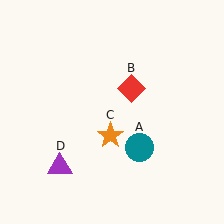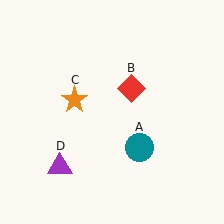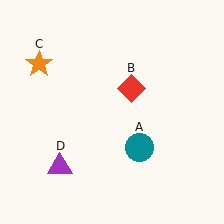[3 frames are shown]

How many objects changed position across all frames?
1 object changed position: orange star (object C).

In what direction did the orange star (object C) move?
The orange star (object C) moved up and to the left.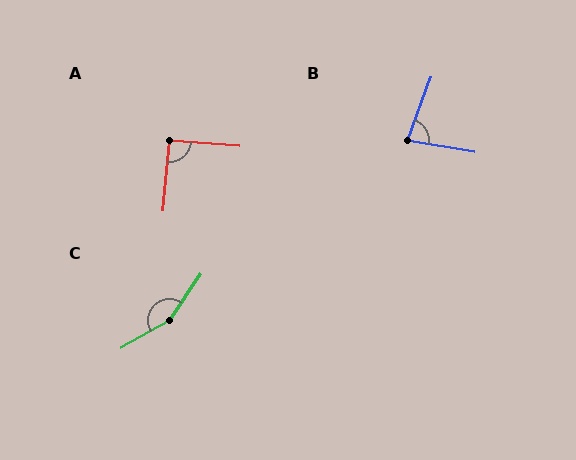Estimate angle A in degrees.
Approximately 91 degrees.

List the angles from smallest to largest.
B (79°), A (91°), C (154°).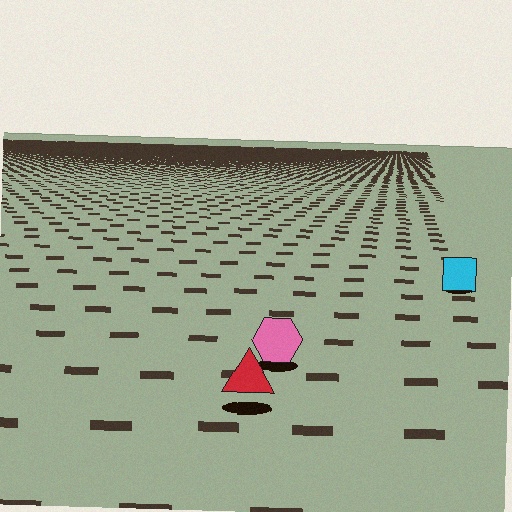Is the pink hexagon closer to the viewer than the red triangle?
No. The red triangle is closer — you can tell from the texture gradient: the ground texture is coarser near it.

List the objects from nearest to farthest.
From nearest to farthest: the red triangle, the pink hexagon, the cyan square.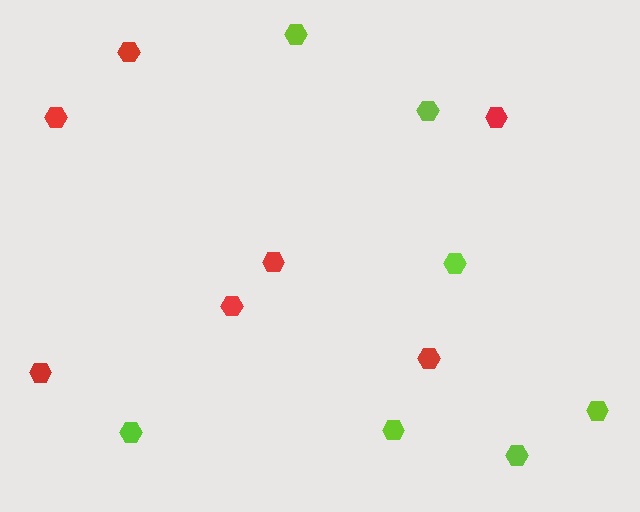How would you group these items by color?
There are 2 groups: one group of red hexagons (7) and one group of lime hexagons (7).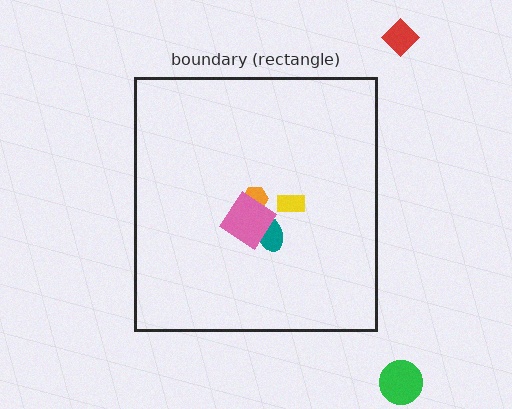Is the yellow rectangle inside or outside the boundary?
Inside.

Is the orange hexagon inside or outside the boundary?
Inside.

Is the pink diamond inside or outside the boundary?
Inside.